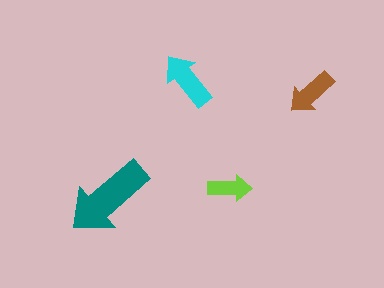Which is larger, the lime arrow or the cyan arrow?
The cyan one.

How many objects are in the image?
There are 4 objects in the image.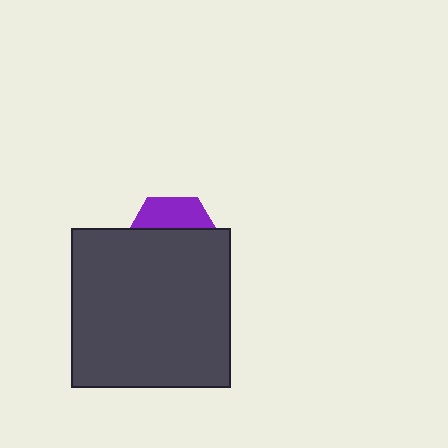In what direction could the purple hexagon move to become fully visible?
The purple hexagon could move up. That would shift it out from behind the dark gray square entirely.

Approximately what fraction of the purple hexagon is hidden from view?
Roughly 70% of the purple hexagon is hidden behind the dark gray square.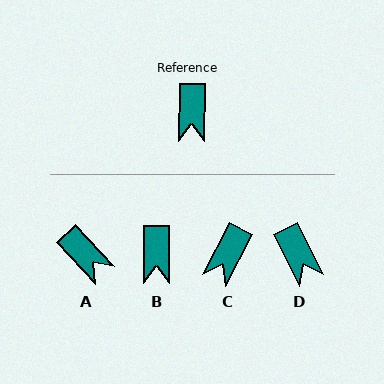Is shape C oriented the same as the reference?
No, it is off by about 27 degrees.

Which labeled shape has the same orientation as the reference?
B.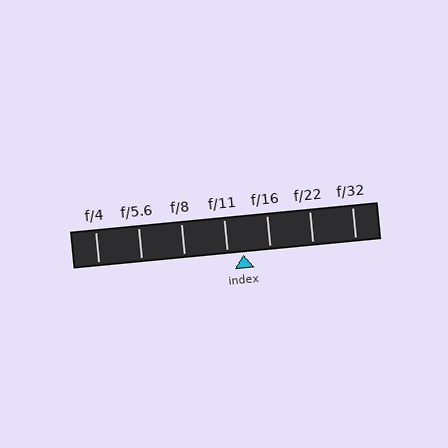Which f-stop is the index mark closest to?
The index mark is closest to f/11.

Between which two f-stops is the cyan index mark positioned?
The index mark is between f/11 and f/16.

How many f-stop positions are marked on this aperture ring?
There are 7 f-stop positions marked.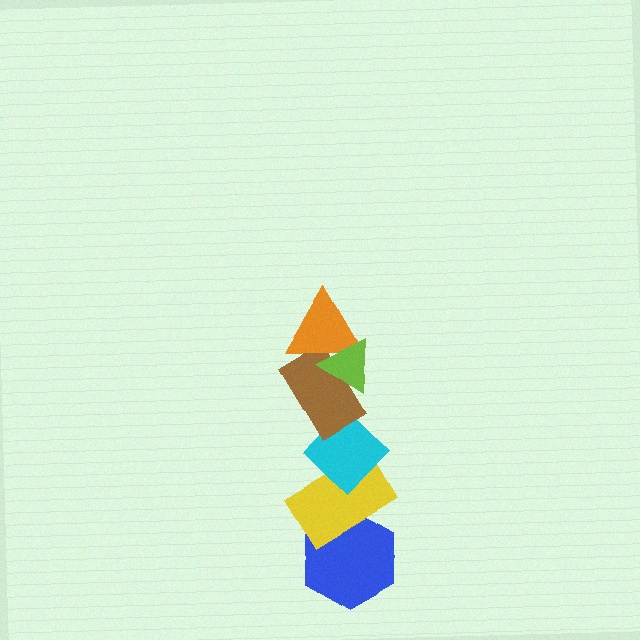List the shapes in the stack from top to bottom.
From top to bottom: the lime triangle, the orange triangle, the brown rectangle, the cyan diamond, the yellow rectangle, the blue hexagon.